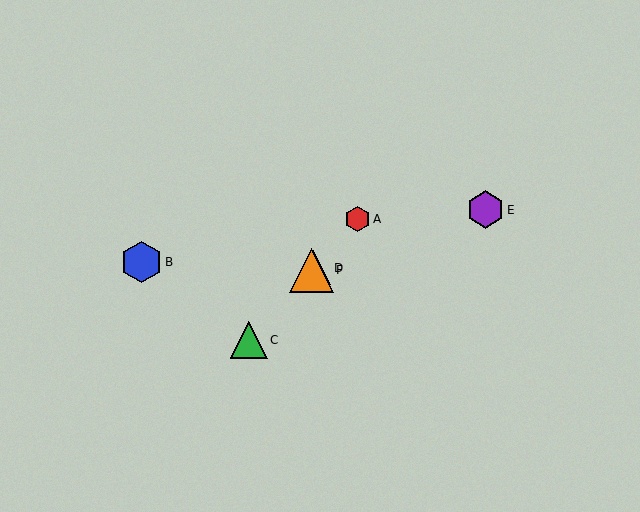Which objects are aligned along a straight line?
Objects A, C, D, F are aligned along a straight line.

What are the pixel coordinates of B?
Object B is at (142, 262).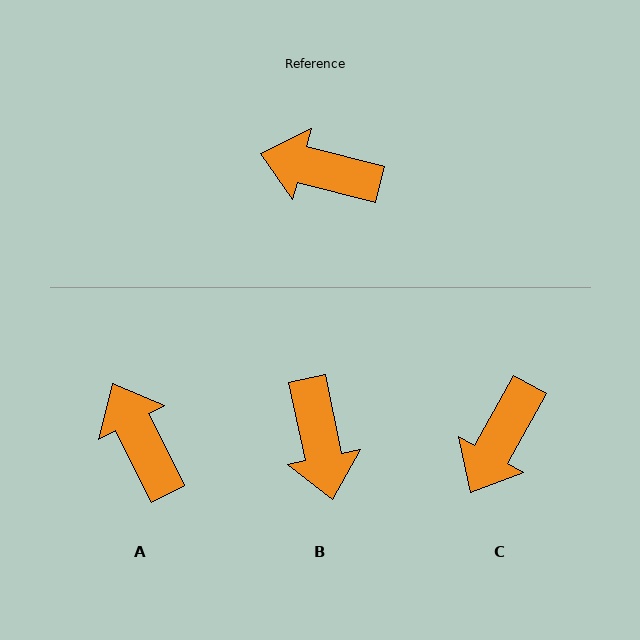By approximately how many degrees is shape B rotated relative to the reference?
Approximately 117 degrees counter-clockwise.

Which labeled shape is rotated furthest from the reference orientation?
B, about 117 degrees away.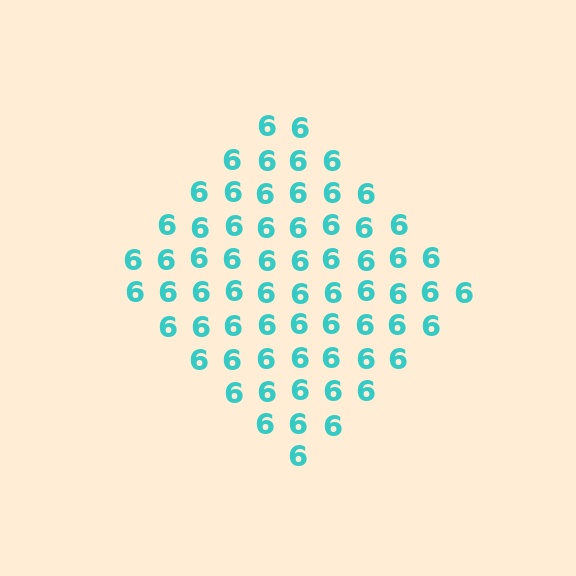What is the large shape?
The large shape is a diamond.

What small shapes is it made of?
It is made of small digit 6's.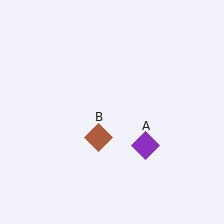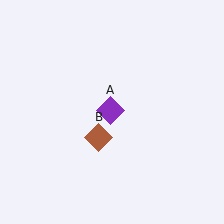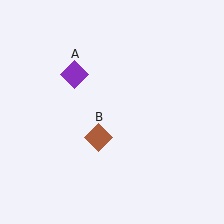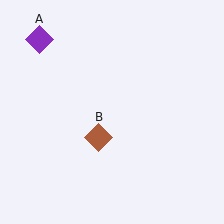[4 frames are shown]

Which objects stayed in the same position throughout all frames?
Brown diamond (object B) remained stationary.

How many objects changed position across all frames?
1 object changed position: purple diamond (object A).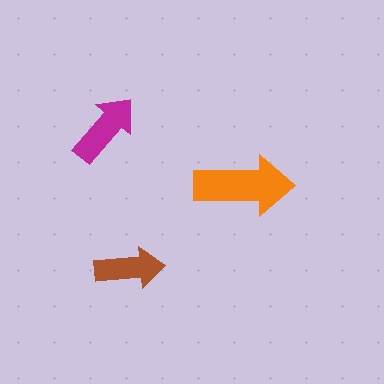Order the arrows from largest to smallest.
the orange one, the magenta one, the brown one.